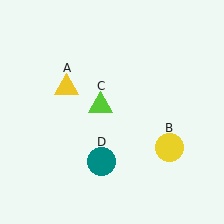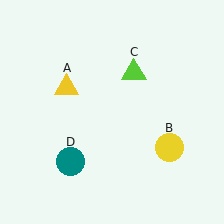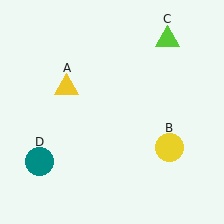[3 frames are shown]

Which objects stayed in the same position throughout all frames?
Yellow triangle (object A) and yellow circle (object B) remained stationary.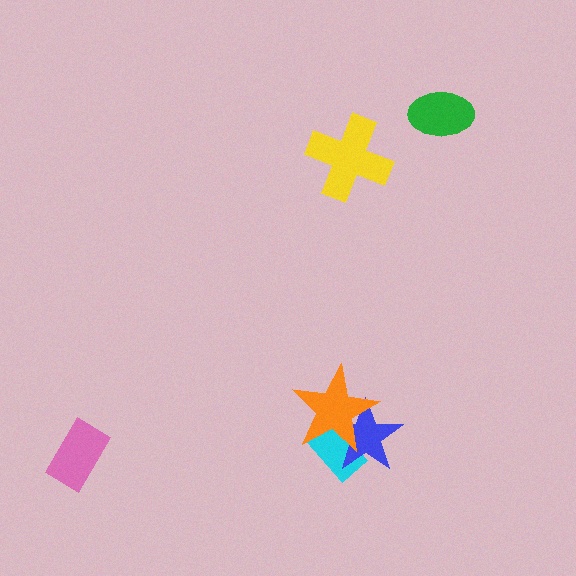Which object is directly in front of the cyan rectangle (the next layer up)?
The blue star is directly in front of the cyan rectangle.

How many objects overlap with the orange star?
2 objects overlap with the orange star.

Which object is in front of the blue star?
The orange star is in front of the blue star.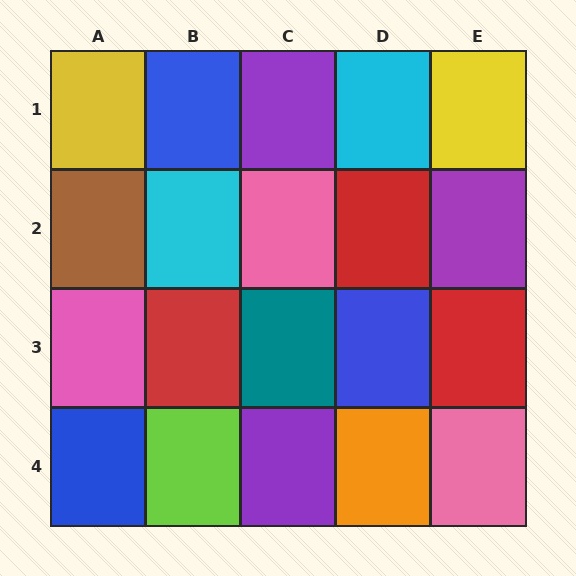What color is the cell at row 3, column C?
Teal.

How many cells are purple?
3 cells are purple.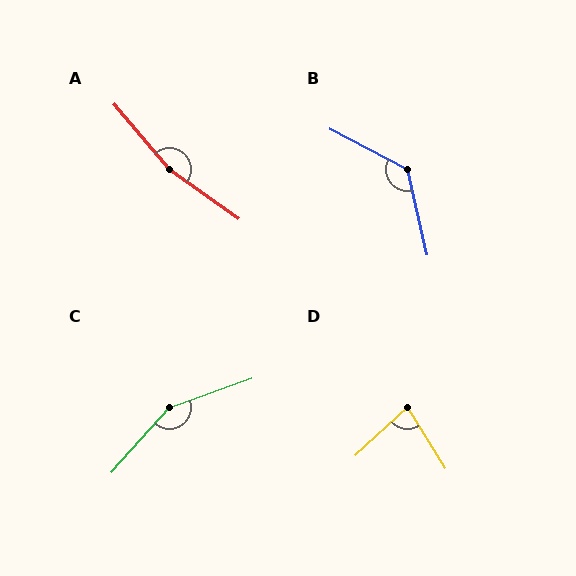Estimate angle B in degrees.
Approximately 130 degrees.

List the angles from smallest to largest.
D (79°), B (130°), C (151°), A (165°).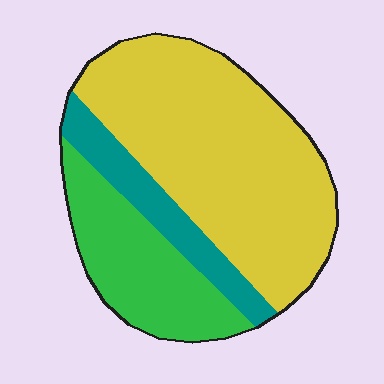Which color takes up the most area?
Yellow, at roughly 60%.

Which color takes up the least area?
Teal, at roughly 15%.